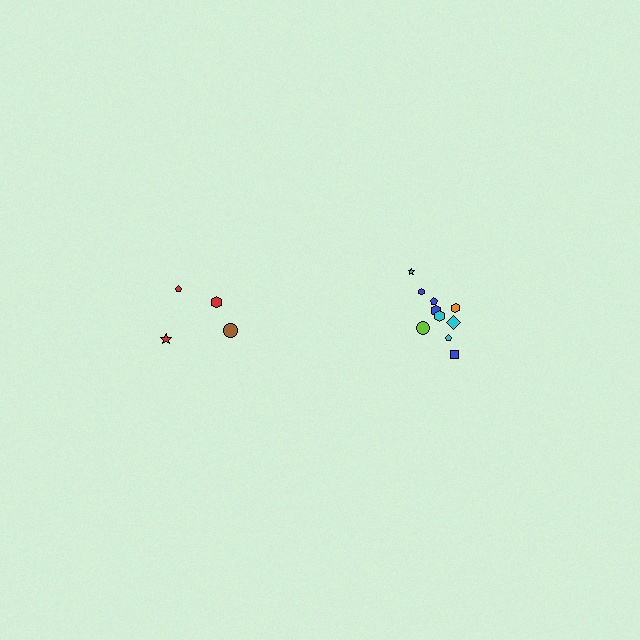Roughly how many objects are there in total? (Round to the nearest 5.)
Roughly 15 objects in total.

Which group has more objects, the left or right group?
The right group.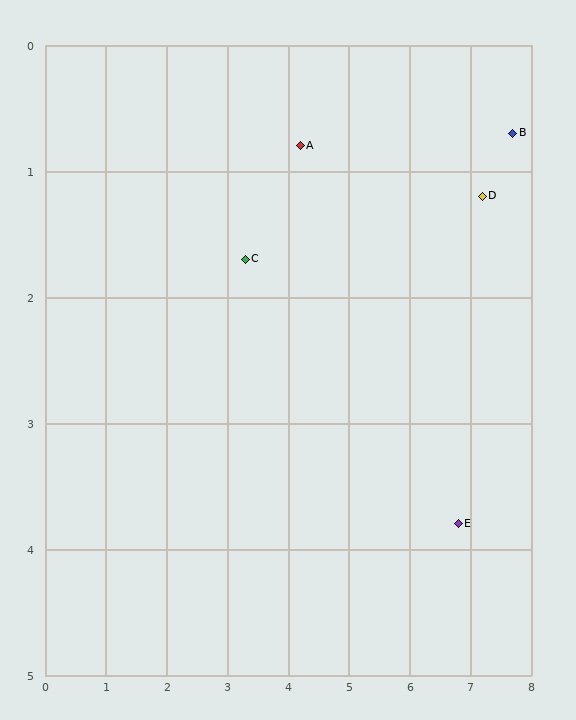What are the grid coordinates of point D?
Point D is at approximately (7.2, 1.2).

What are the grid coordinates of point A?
Point A is at approximately (4.2, 0.8).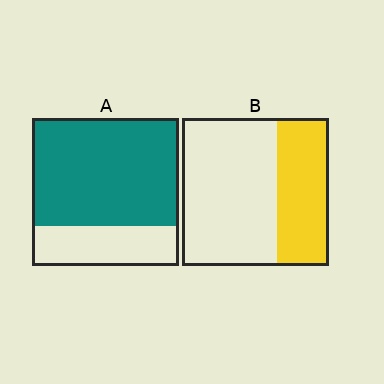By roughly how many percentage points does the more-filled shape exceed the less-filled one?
By roughly 40 percentage points (A over B).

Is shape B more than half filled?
No.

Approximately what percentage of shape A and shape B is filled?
A is approximately 75% and B is approximately 35%.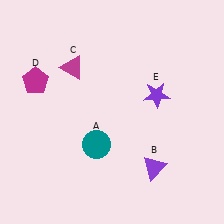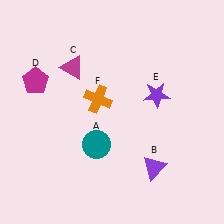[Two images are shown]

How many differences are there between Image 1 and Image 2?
There is 1 difference between the two images.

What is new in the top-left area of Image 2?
An orange cross (F) was added in the top-left area of Image 2.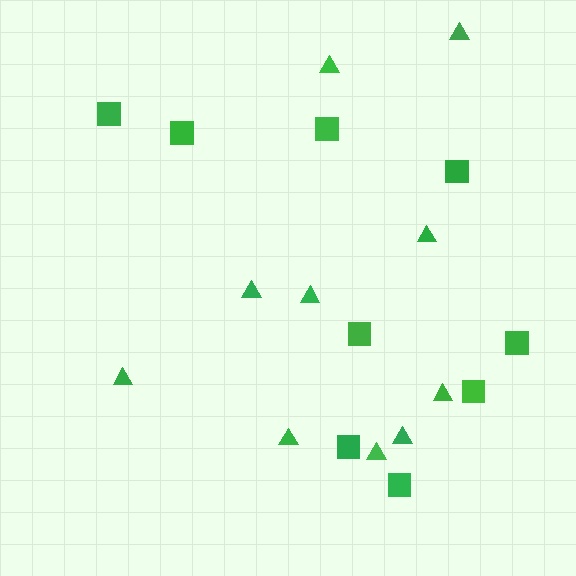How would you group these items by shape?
There are 2 groups: one group of triangles (10) and one group of squares (9).